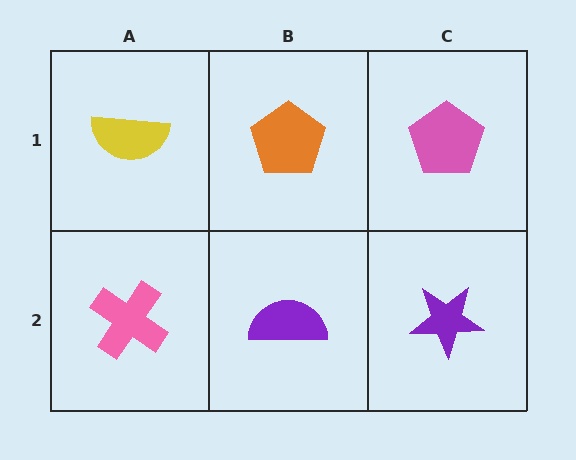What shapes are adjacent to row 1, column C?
A purple star (row 2, column C), an orange pentagon (row 1, column B).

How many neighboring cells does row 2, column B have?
3.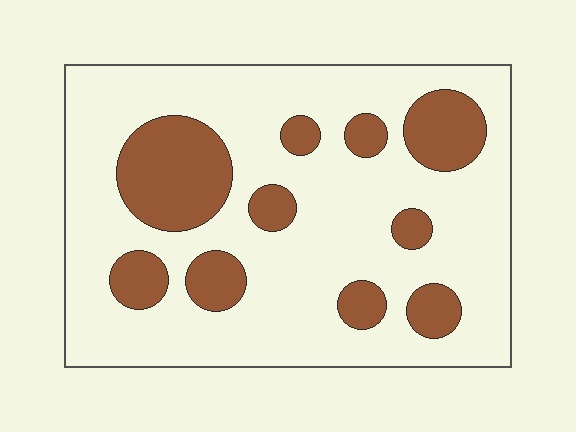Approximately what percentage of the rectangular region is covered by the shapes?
Approximately 25%.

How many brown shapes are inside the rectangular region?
10.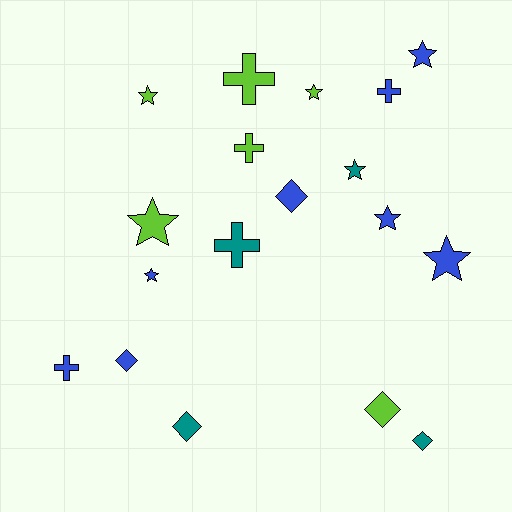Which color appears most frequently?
Blue, with 8 objects.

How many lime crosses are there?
There are 2 lime crosses.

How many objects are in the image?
There are 18 objects.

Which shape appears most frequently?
Star, with 8 objects.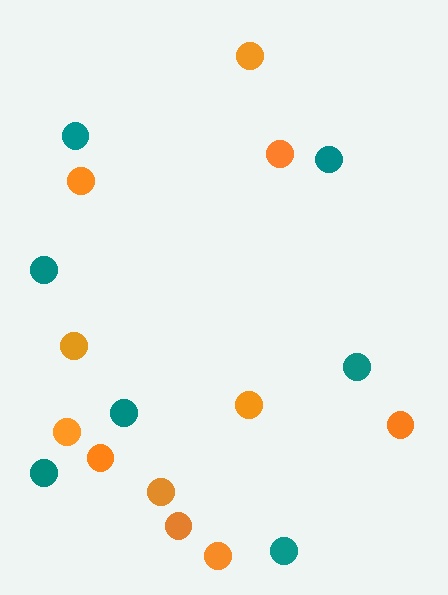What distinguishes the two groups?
There are 2 groups: one group of orange circles (11) and one group of teal circles (7).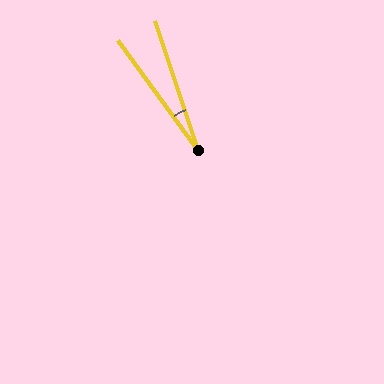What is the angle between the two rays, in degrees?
Approximately 18 degrees.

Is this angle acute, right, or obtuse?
It is acute.